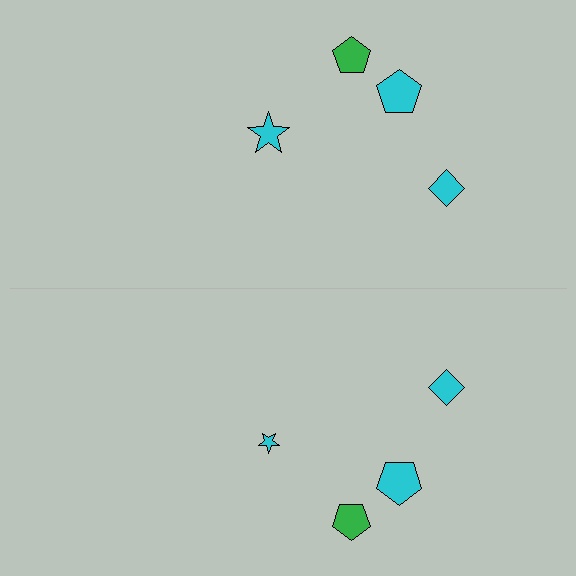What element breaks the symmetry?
The cyan star on the bottom side has a different size than its mirror counterpart.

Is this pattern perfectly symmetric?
No, the pattern is not perfectly symmetric. The cyan star on the bottom side has a different size than its mirror counterpart.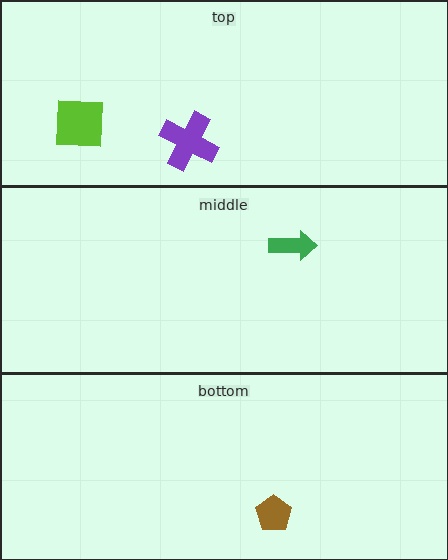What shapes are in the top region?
The lime square, the purple cross.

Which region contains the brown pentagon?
The bottom region.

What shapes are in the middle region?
The green arrow.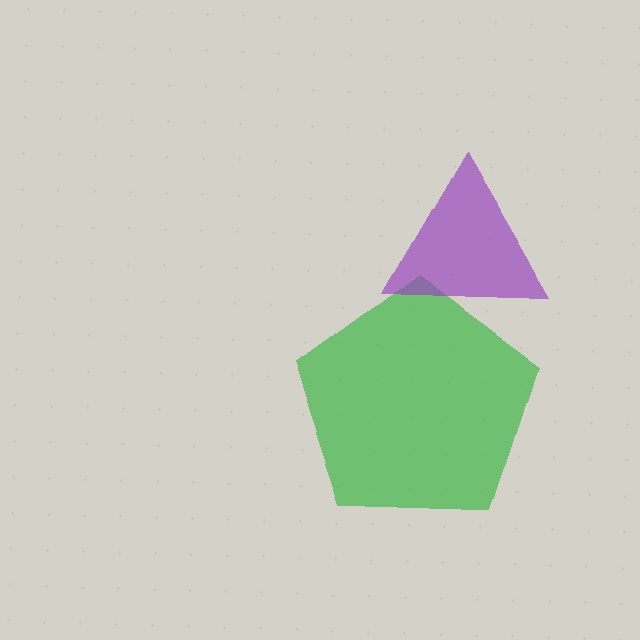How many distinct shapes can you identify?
There are 2 distinct shapes: a green pentagon, a purple triangle.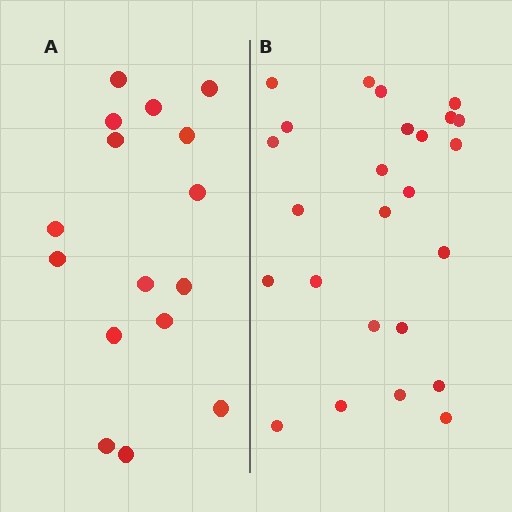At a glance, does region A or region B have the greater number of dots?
Region B (the right region) has more dots.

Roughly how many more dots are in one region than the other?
Region B has roughly 8 or so more dots than region A.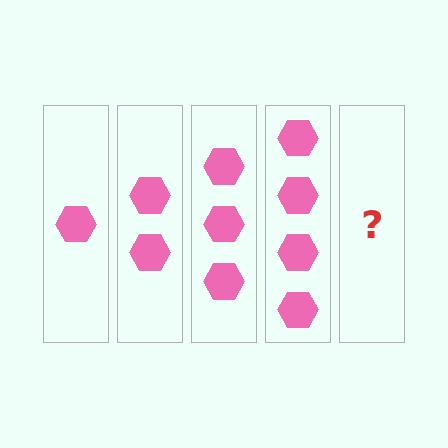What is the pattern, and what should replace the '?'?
The pattern is that each step adds one more hexagon. The '?' should be 5 hexagons.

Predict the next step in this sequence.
The next step is 5 hexagons.